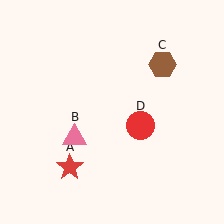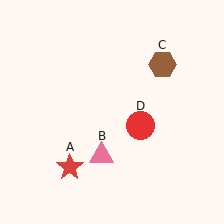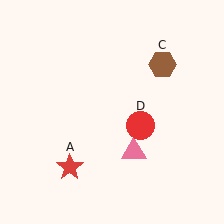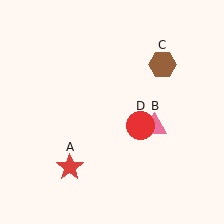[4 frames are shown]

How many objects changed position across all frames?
1 object changed position: pink triangle (object B).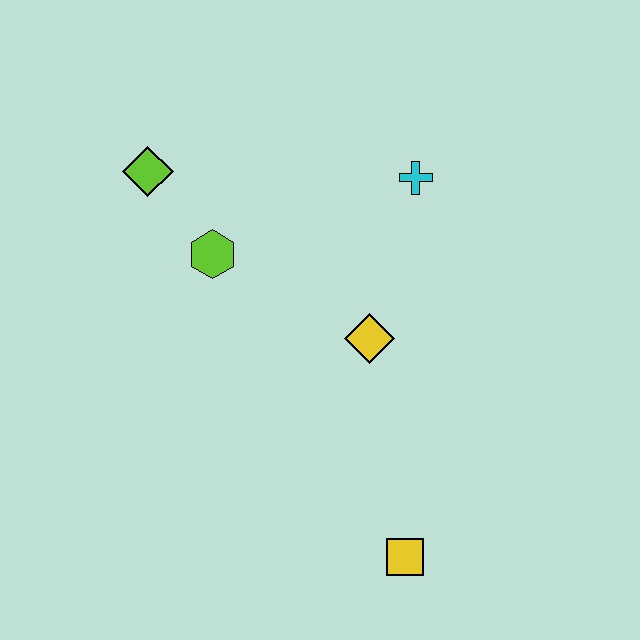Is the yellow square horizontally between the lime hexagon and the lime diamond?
No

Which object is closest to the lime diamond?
The lime hexagon is closest to the lime diamond.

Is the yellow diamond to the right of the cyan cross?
No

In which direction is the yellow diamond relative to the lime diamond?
The yellow diamond is to the right of the lime diamond.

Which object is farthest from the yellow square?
The lime diamond is farthest from the yellow square.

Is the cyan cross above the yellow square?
Yes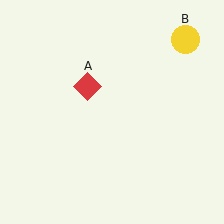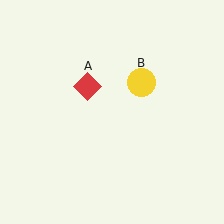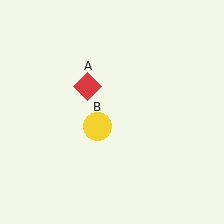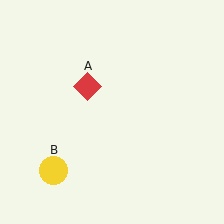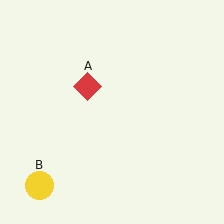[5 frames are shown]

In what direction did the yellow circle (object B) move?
The yellow circle (object B) moved down and to the left.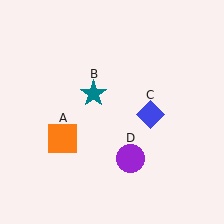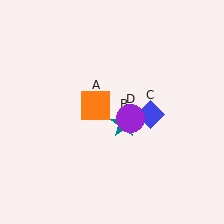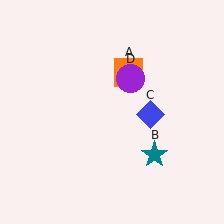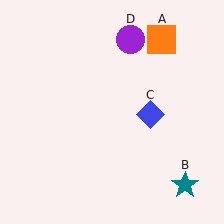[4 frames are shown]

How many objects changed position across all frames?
3 objects changed position: orange square (object A), teal star (object B), purple circle (object D).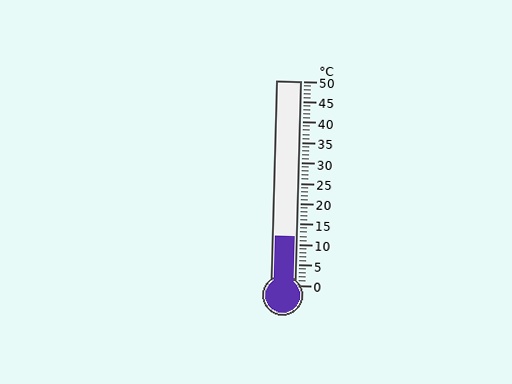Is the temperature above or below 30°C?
The temperature is below 30°C.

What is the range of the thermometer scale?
The thermometer scale ranges from 0°C to 50°C.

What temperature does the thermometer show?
The thermometer shows approximately 12°C.